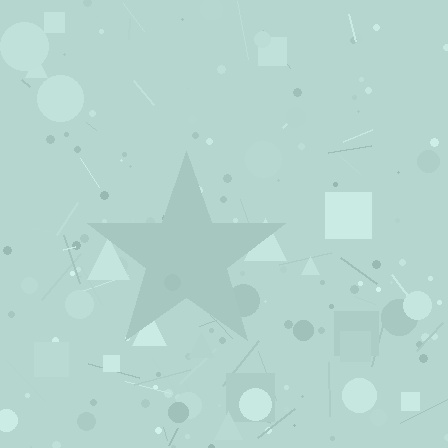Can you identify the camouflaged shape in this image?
The camouflaged shape is a star.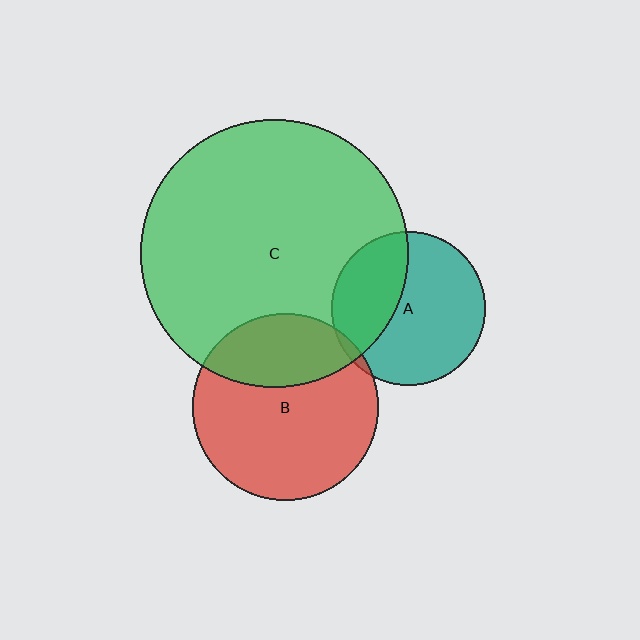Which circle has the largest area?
Circle C (green).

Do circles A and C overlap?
Yes.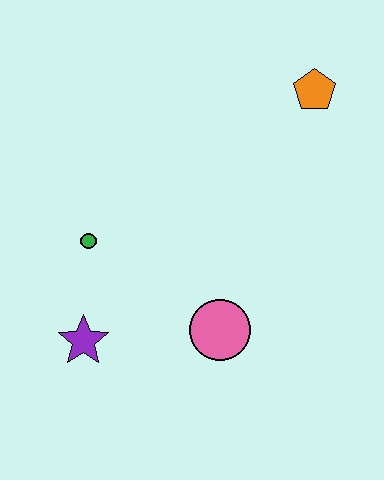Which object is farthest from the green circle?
The orange pentagon is farthest from the green circle.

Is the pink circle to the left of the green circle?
No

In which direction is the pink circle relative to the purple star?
The pink circle is to the right of the purple star.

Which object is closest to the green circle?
The purple star is closest to the green circle.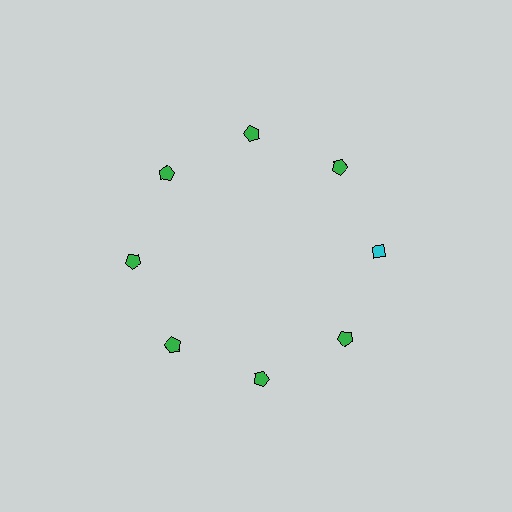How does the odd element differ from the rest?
It differs in both color (cyan instead of green) and shape (diamond instead of pentagon).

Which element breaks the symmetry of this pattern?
The cyan diamond at roughly the 3 o'clock position breaks the symmetry. All other shapes are green pentagons.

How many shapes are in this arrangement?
There are 8 shapes arranged in a ring pattern.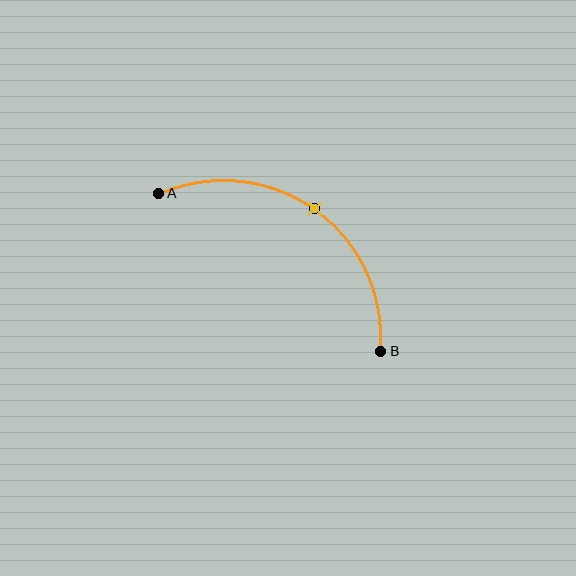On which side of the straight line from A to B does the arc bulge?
The arc bulges above and to the right of the straight line connecting A and B.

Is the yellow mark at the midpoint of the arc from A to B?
Yes. The yellow mark lies on the arc at equal arc-length from both A and B — it is the arc midpoint.